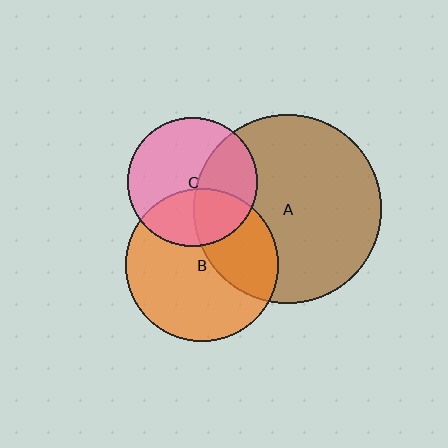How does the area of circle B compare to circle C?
Approximately 1.4 times.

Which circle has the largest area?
Circle A (brown).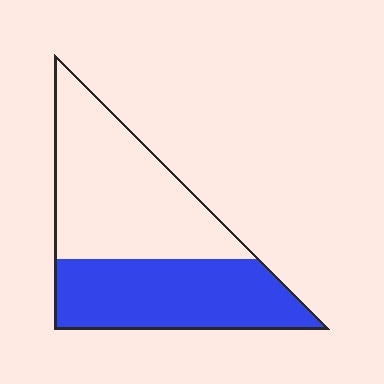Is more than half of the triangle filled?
No.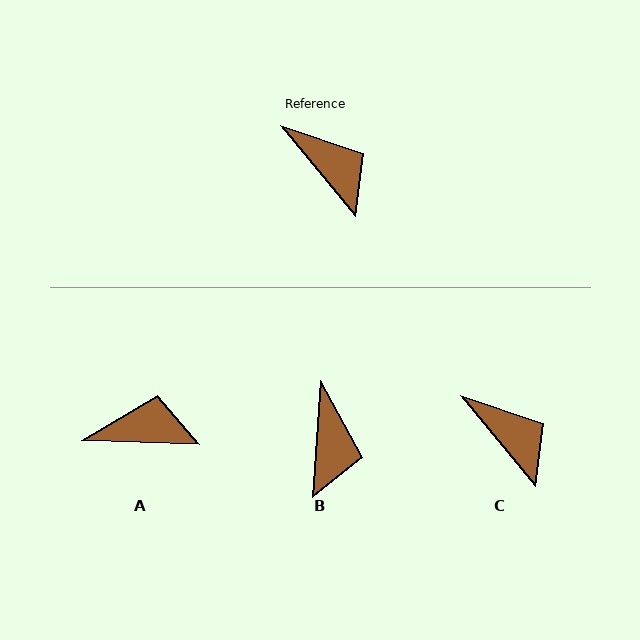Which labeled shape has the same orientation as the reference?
C.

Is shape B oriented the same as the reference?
No, it is off by about 44 degrees.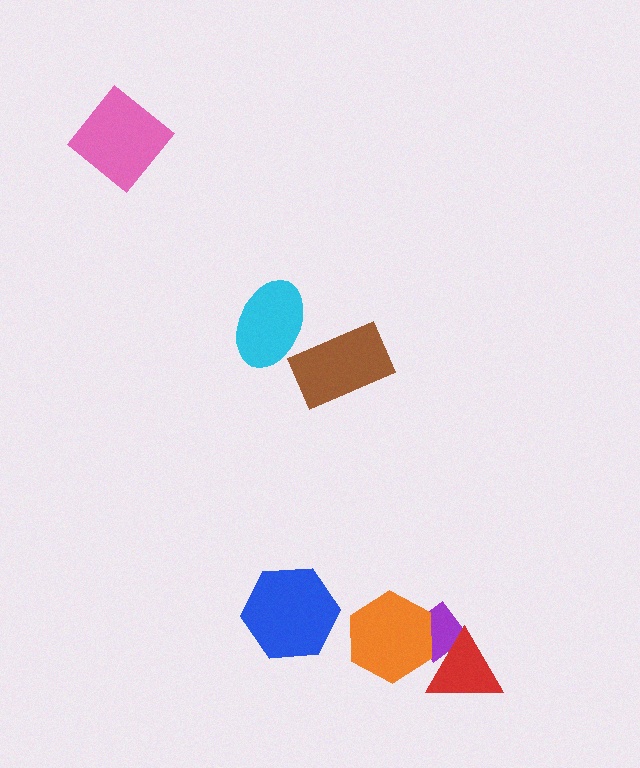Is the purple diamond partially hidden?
Yes, it is partially covered by another shape.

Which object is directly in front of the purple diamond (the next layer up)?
The orange hexagon is directly in front of the purple diamond.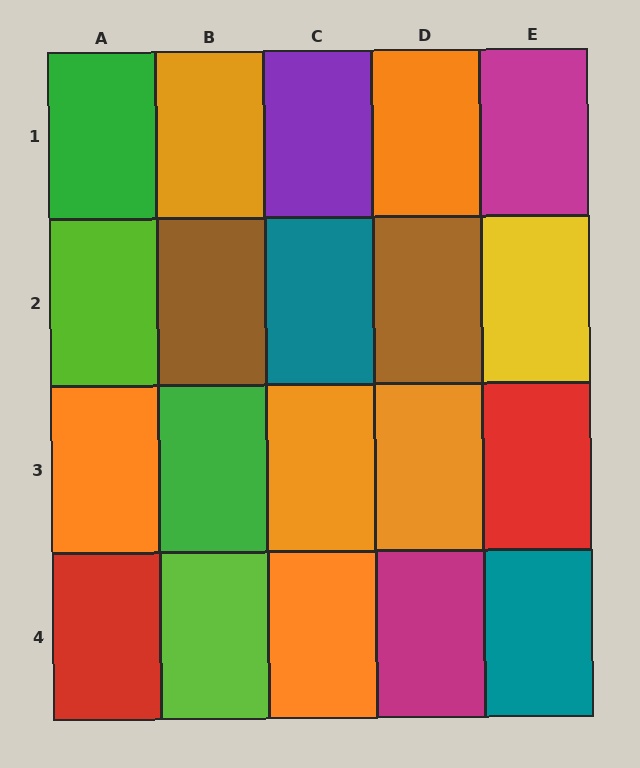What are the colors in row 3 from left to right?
Orange, green, orange, orange, red.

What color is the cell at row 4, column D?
Magenta.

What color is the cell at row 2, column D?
Brown.